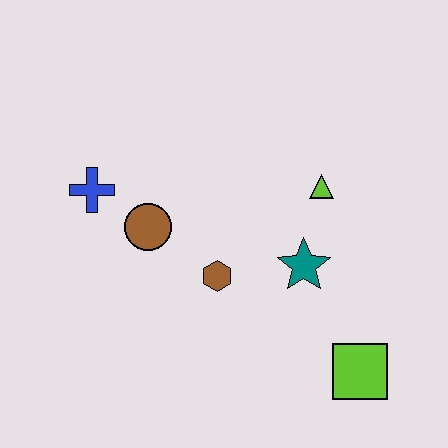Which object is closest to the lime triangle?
The teal star is closest to the lime triangle.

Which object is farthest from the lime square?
The blue cross is farthest from the lime square.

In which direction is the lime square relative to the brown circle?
The lime square is to the right of the brown circle.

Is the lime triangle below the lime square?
No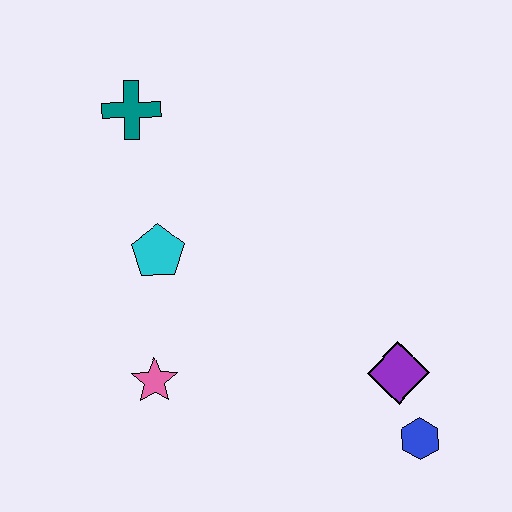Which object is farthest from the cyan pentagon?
The blue hexagon is farthest from the cyan pentagon.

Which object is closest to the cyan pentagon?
The pink star is closest to the cyan pentagon.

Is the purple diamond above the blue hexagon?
Yes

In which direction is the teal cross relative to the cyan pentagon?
The teal cross is above the cyan pentagon.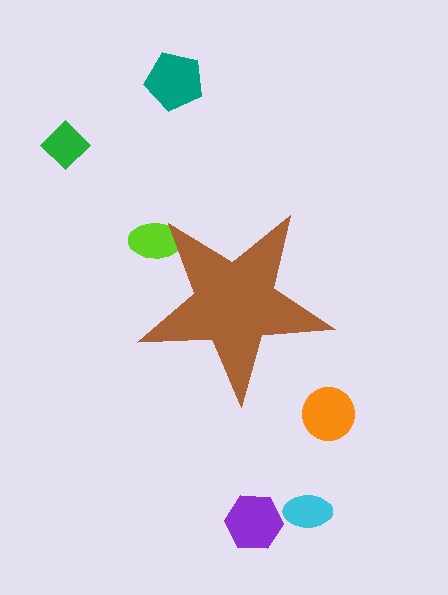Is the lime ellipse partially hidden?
Yes, the lime ellipse is partially hidden behind the brown star.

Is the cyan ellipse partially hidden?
No, the cyan ellipse is fully visible.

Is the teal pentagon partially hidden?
No, the teal pentagon is fully visible.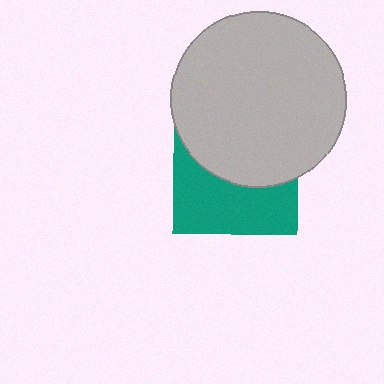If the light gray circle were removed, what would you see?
You would see the complete teal square.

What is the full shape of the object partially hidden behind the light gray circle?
The partially hidden object is a teal square.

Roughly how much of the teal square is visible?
About half of it is visible (roughly 47%).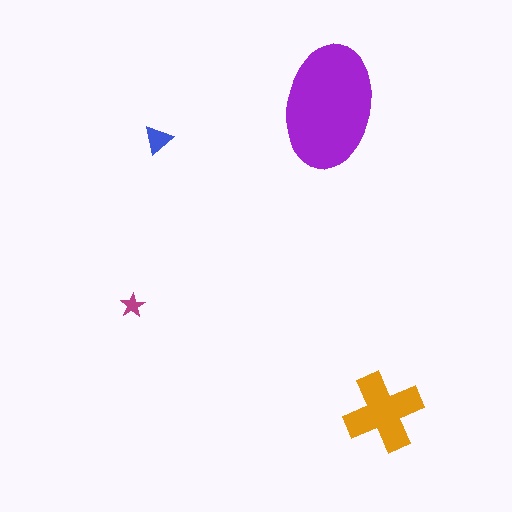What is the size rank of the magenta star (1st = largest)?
4th.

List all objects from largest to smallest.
The purple ellipse, the orange cross, the blue triangle, the magenta star.